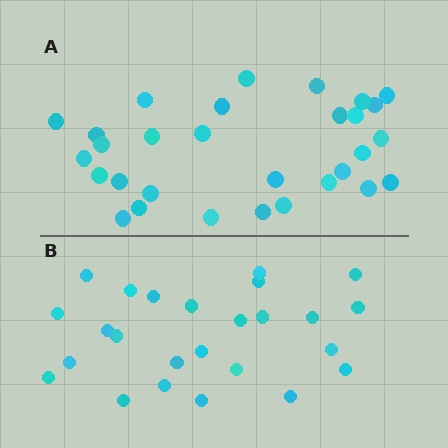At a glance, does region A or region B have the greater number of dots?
Region A (the top region) has more dots.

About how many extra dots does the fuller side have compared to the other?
Region A has about 5 more dots than region B.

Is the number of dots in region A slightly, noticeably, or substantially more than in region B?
Region A has only slightly more — the two regions are fairly close. The ratio is roughly 1.2 to 1.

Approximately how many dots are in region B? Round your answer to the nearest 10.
About 20 dots. (The exact count is 25, which rounds to 20.)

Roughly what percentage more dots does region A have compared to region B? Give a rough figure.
About 20% more.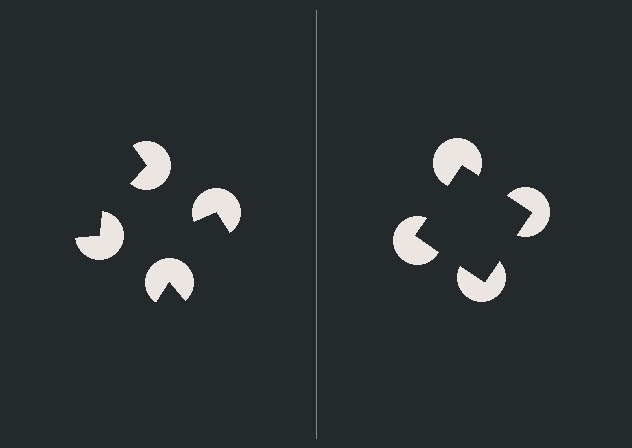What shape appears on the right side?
An illusory square.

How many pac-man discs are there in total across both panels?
8 — 4 on each side.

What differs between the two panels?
The pac-man discs are positioned identically on both sides; only the wedge orientations differ. On the right they align to a square; on the left they are misaligned.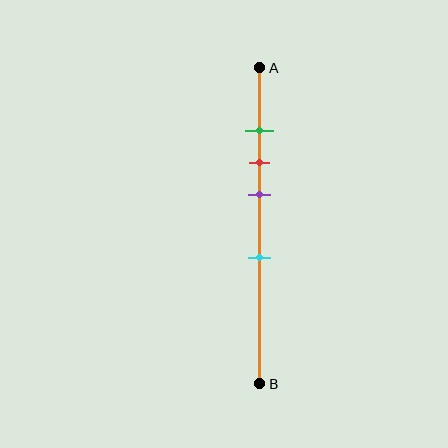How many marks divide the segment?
There are 4 marks dividing the segment.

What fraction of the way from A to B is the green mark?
The green mark is approximately 20% (0.2) of the way from A to B.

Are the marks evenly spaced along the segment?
No, the marks are not evenly spaced.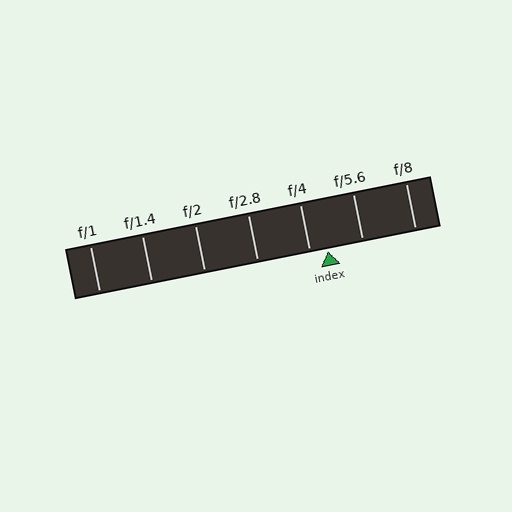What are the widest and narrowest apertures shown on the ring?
The widest aperture shown is f/1 and the narrowest is f/8.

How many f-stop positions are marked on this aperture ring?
There are 7 f-stop positions marked.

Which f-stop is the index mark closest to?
The index mark is closest to f/4.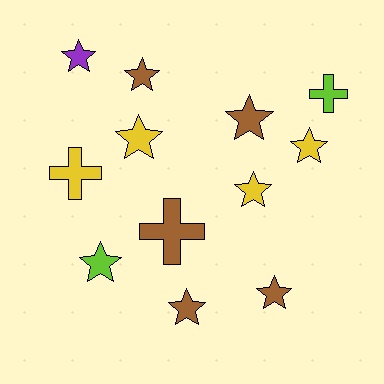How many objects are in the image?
There are 12 objects.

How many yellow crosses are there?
There is 1 yellow cross.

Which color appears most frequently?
Brown, with 5 objects.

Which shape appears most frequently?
Star, with 9 objects.